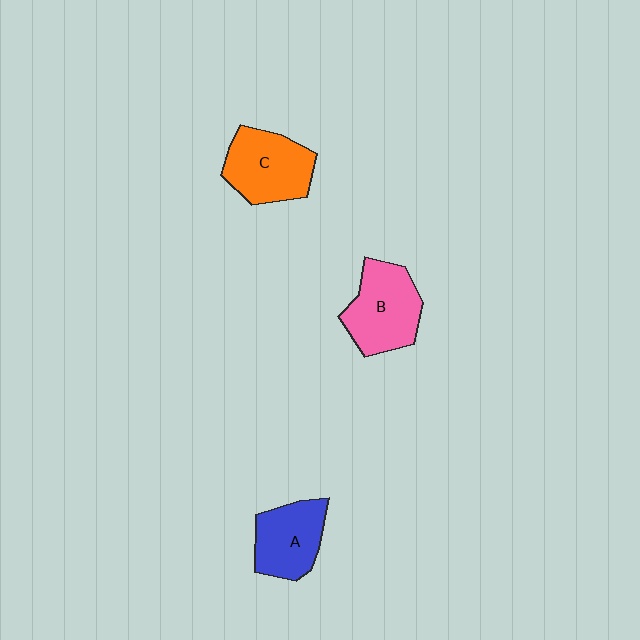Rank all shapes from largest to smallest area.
From largest to smallest: B (pink), C (orange), A (blue).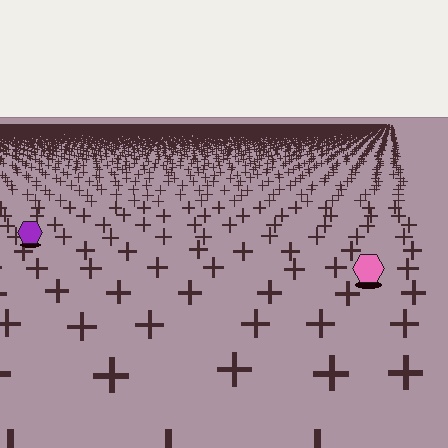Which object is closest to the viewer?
The pink hexagon is closest. The texture marks near it are larger and more spread out.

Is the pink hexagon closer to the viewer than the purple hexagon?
Yes. The pink hexagon is closer — you can tell from the texture gradient: the ground texture is coarser near it.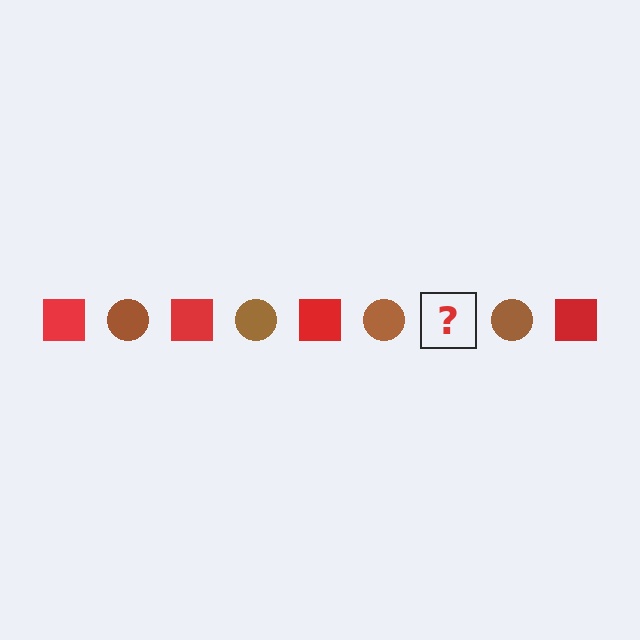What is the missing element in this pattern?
The missing element is a red square.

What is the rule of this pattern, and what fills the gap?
The rule is that the pattern alternates between red square and brown circle. The gap should be filled with a red square.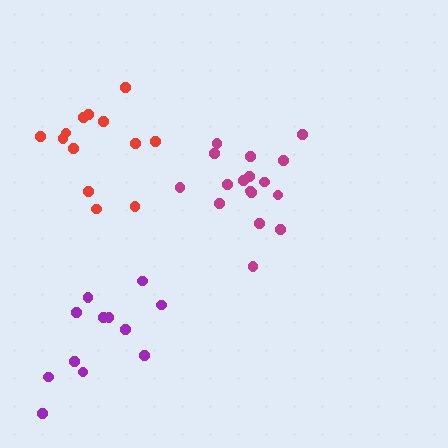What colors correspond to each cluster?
The clusters are colored: magenta, purple, red.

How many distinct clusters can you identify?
There are 3 distinct clusters.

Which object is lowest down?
The purple cluster is bottommost.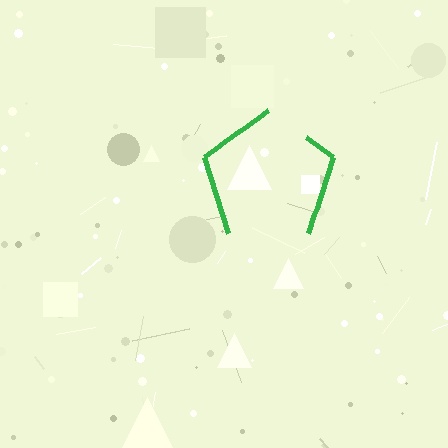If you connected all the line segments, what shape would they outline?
They would outline a pentagon.